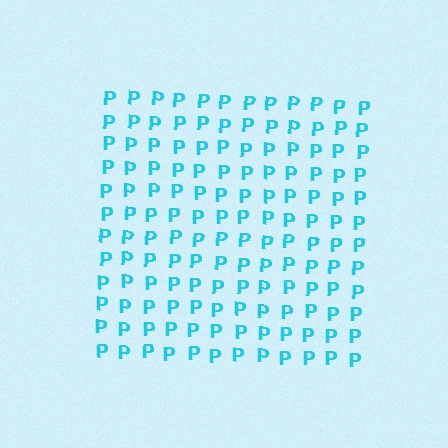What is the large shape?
The large shape is a square.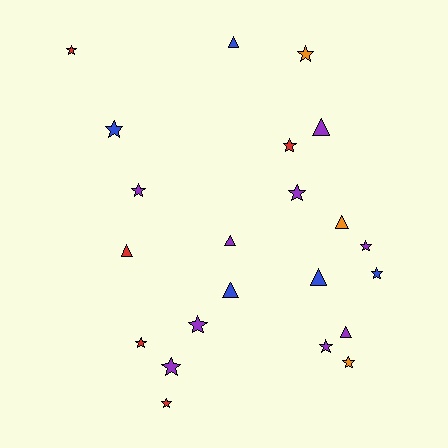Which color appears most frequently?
Purple, with 9 objects.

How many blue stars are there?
There are 2 blue stars.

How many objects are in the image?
There are 22 objects.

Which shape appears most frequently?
Star, with 14 objects.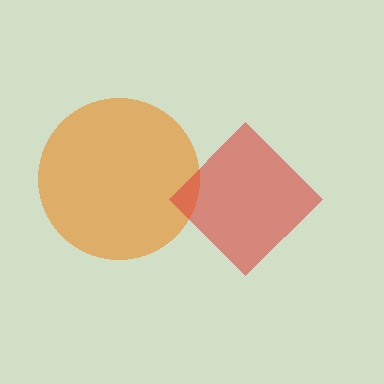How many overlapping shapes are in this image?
There are 2 overlapping shapes in the image.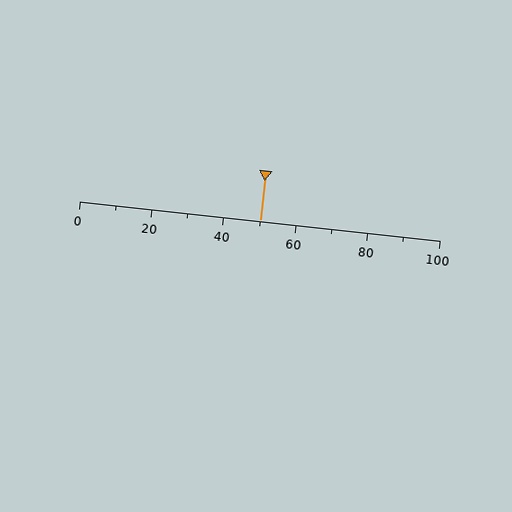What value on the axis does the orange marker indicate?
The marker indicates approximately 50.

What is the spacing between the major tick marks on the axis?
The major ticks are spaced 20 apart.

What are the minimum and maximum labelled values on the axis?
The axis runs from 0 to 100.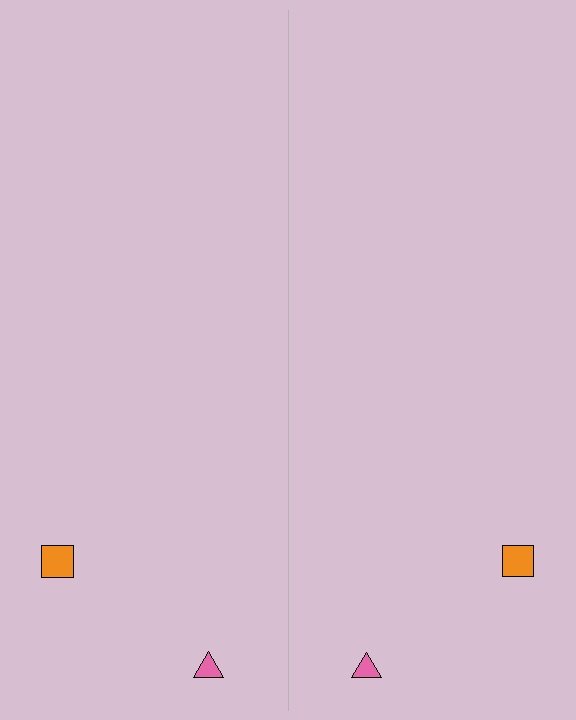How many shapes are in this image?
There are 4 shapes in this image.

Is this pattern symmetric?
Yes, this pattern has bilateral (reflection) symmetry.